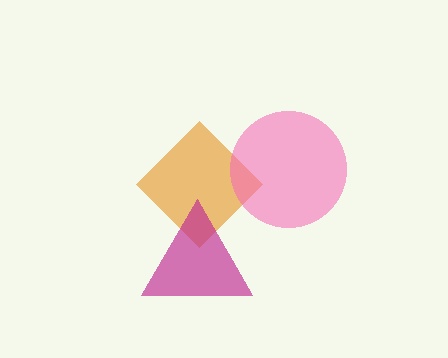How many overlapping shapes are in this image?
There are 3 overlapping shapes in the image.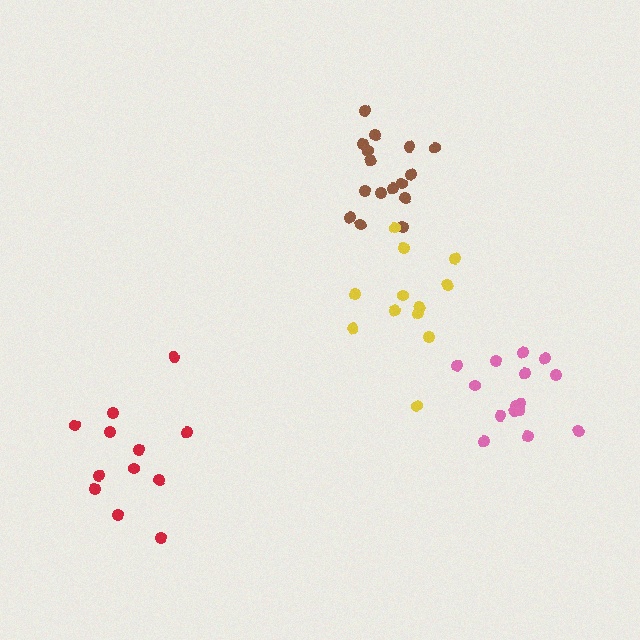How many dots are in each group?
Group 1: 15 dots, Group 2: 16 dots, Group 3: 12 dots, Group 4: 12 dots (55 total).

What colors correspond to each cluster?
The clusters are colored: pink, brown, yellow, red.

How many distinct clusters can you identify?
There are 4 distinct clusters.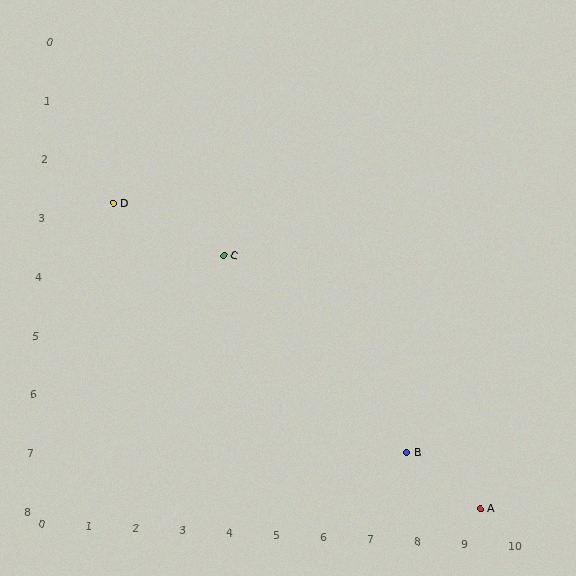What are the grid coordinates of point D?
Point D is at approximately (1.2, 2.7).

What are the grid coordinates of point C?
Point C is at approximately (3.6, 3.5).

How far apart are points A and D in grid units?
Points A and D are about 9.5 grid units apart.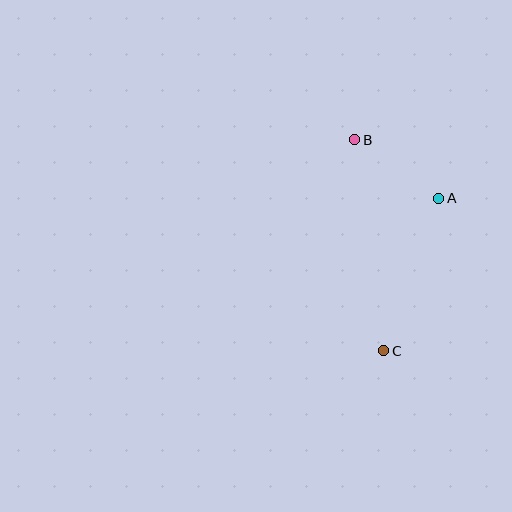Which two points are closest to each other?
Points A and B are closest to each other.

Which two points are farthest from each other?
Points B and C are farthest from each other.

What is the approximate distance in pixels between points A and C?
The distance between A and C is approximately 162 pixels.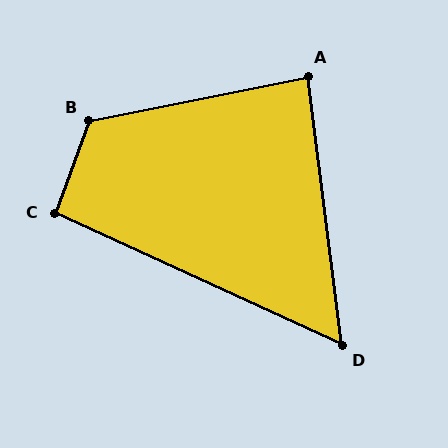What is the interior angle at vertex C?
Approximately 94 degrees (approximately right).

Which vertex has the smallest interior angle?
D, at approximately 58 degrees.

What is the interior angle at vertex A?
Approximately 86 degrees (approximately right).